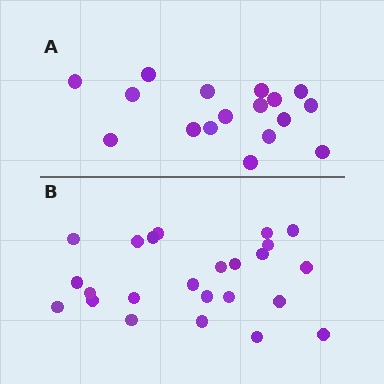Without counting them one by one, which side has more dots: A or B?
Region B (the bottom region) has more dots.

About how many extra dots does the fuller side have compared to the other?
Region B has roughly 8 or so more dots than region A.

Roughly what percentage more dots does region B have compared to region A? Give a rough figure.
About 40% more.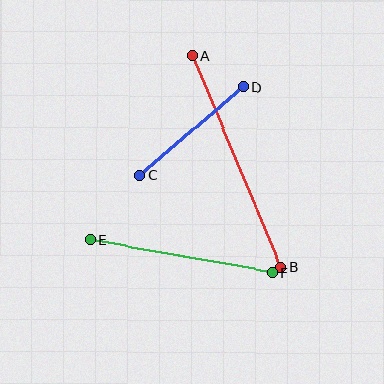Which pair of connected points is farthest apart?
Points A and B are farthest apart.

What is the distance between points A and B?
The distance is approximately 229 pixels.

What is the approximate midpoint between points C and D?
The midpoint is at approximately (192, 131) pixels.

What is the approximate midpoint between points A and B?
The midpoint is at approximately (237, 161) pixels.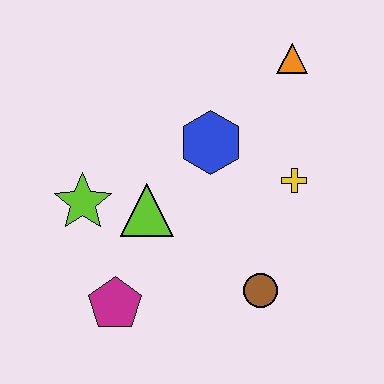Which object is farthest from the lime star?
The orange triangle is farthest from the lime star.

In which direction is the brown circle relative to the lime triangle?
The brown circle is to the right of the lime triangle.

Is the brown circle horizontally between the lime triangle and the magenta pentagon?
No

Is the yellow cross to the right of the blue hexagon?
Yes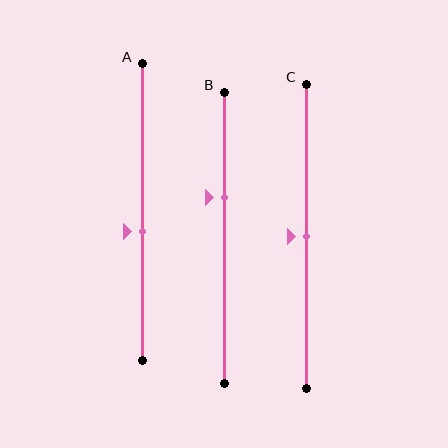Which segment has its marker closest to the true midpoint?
Segment C has its marker closest to the true midpoint.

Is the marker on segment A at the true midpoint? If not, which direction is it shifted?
No, the marker on segment A is shifted downward by about 6% of the segment length.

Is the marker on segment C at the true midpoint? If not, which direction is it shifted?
Yes, the marker on segment C is at the true midpoint.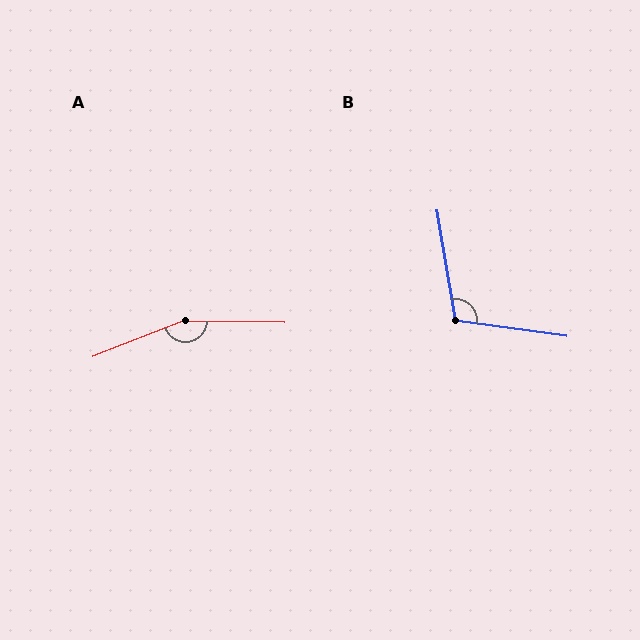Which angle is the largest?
A, at approximately 157 degrees.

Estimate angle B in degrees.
Approximately 107 degrees.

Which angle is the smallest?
B, at approximately 107 degrees.